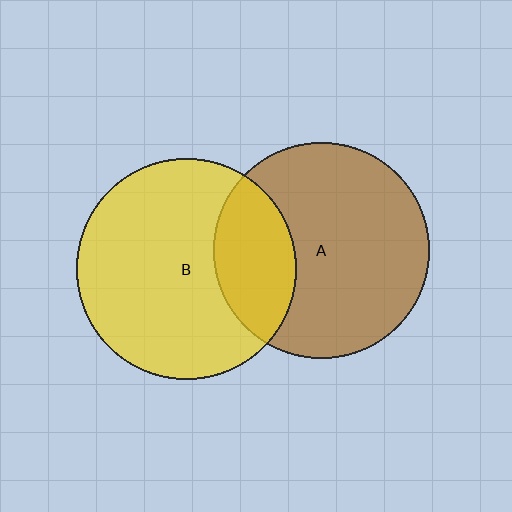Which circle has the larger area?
Circle B (yellow).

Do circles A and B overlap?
Yes.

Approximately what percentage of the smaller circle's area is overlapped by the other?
Approximately 25%.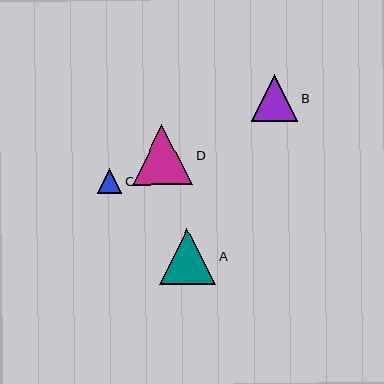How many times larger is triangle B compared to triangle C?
Triangle B is approximately 1.9 times the size of triangle C.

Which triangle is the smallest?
Triangle C is the smallest with a size of approximately 24 pixels.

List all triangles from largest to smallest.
From largest to smallest: D, A, B, C.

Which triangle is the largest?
Triangle D is the largest with a size of approximately 60 pixels.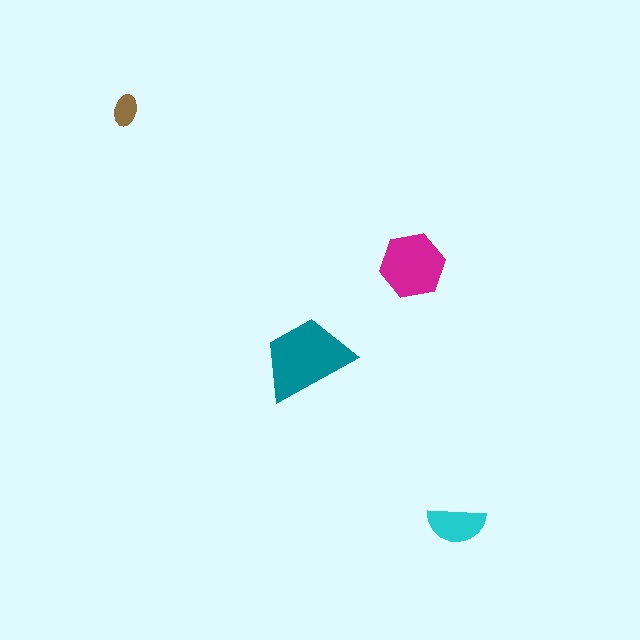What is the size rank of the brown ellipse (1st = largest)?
4th.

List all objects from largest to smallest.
The teal trapezoid, the magenta hexagon, the cyan semicircle, the brown ellipse.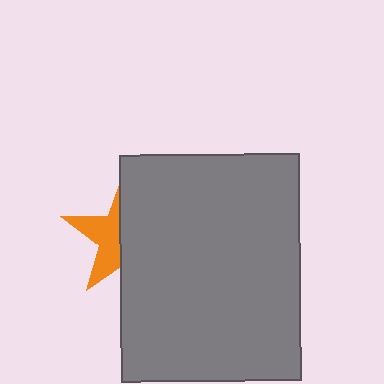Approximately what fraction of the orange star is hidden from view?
Roughly 58% of the orange star is hidden behind the gray rectangle.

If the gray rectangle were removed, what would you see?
You would see the complete orange star.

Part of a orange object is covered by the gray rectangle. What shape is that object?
It is a star.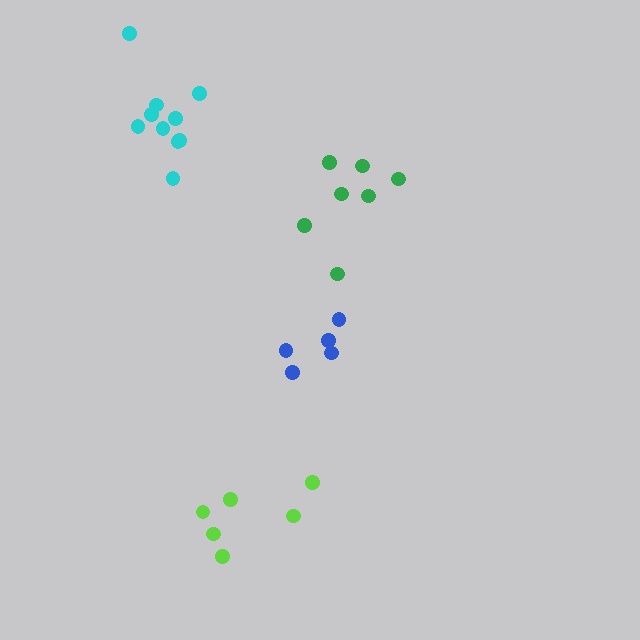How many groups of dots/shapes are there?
There are 4 groups.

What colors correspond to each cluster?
The clusters are colored: green, lime, blue, cyan.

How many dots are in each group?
Group 1: 7 dots, Group 2: 6 dots, Group 3: 5 dots, Group 4: 10 dots (28 total).